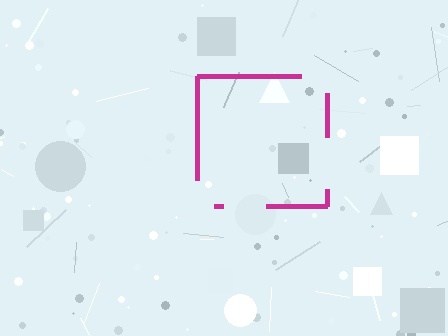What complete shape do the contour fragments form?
The contour fragments form a square.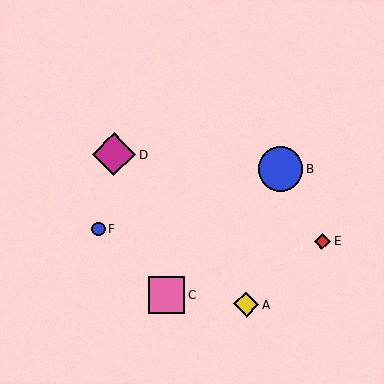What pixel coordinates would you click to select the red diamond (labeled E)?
Click at (322, 241) to select the red diamond E.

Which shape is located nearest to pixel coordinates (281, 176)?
The blue circle (labeled B) at (281, 169) is nearest to that location.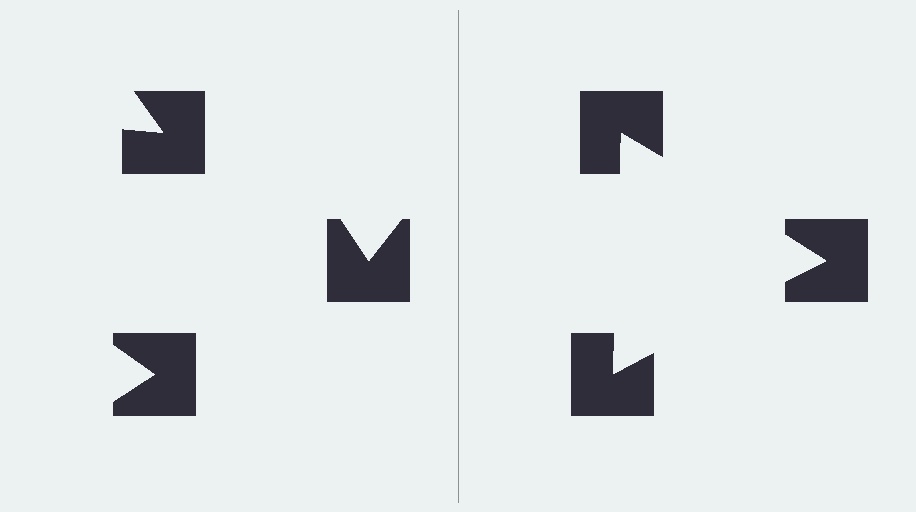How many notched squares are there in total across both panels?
6 — 3 on each side.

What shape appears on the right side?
An illusory triangle.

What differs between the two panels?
The notched squares are positioned identically on both sides; only the wedge orientations differ. On the right they align to a triangle; on the left they are misaligned.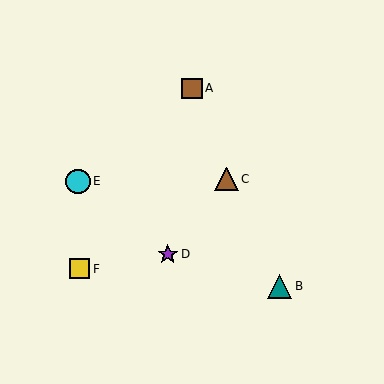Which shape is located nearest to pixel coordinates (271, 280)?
The teal triangle (labeled B) at (280, 287) is nearest to that location.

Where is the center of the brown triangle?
The center of the brown triangle is at (226, 179).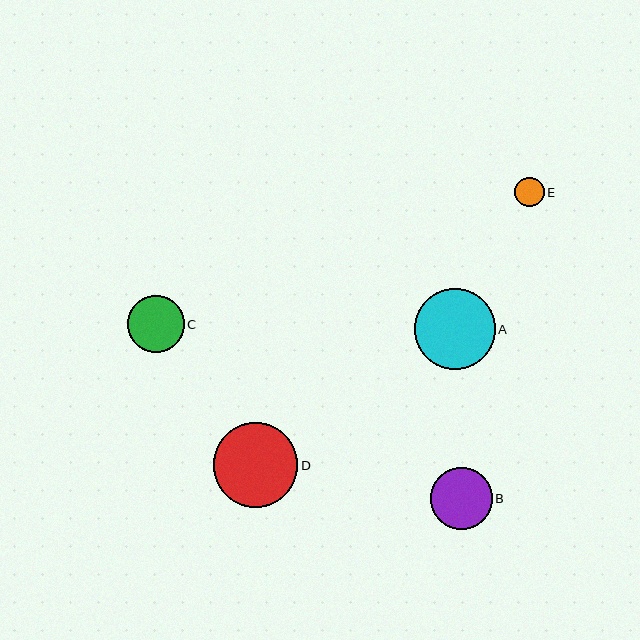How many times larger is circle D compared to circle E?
Circle D is approximately 2.8 times the size of circle E.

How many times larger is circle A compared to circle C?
Circle A is approximately 1.4 times the size of circle C.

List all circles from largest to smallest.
From largest to smallest: D, A, B, C, E.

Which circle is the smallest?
Circle E is the smallest with a size of approximately 30 pixels.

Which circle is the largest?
Circle D is the largest with a size of approximately 84 pixels.